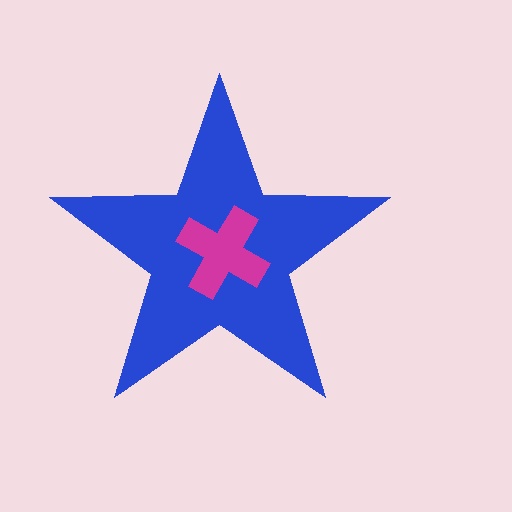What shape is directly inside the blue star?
The magenta cross.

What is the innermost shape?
The magenta cross.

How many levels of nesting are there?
2.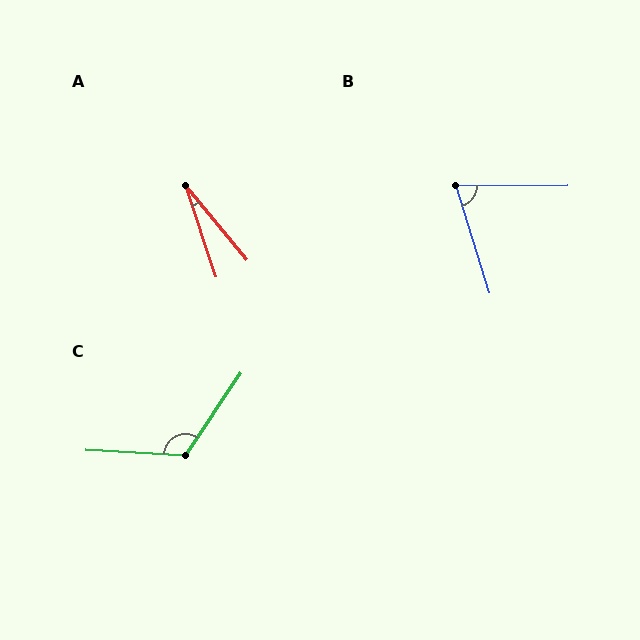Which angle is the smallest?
A, at approximately 21 degrees.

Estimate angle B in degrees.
Approximately 73 degrees.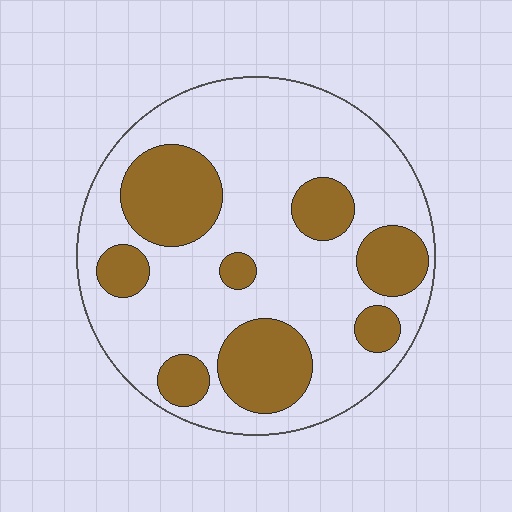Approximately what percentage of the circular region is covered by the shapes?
Approximately 30%.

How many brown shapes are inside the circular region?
8.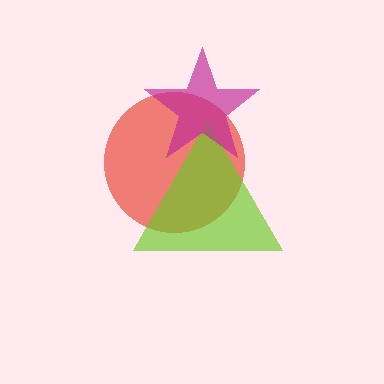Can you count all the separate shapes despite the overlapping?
Yes, there are 3 separate shapes.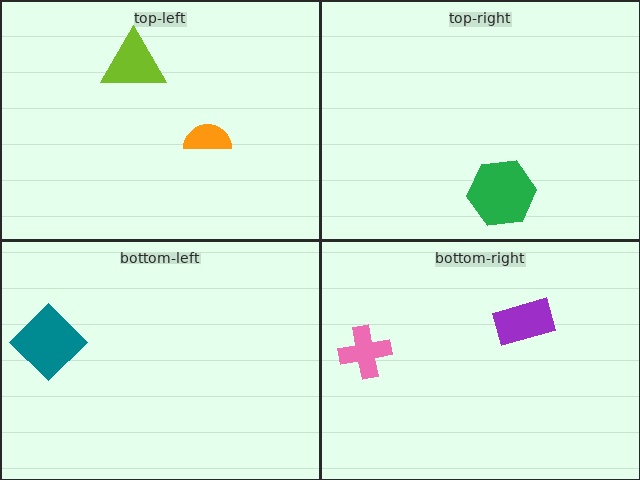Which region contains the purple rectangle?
The bottom-right region.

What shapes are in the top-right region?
The green hexagon.